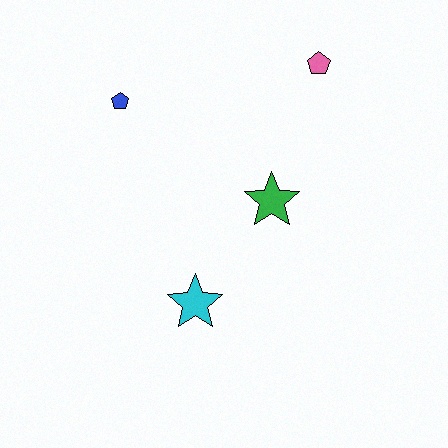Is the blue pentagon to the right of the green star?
No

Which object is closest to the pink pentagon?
The green star is closest to the pink pentagon.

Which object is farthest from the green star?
The blue pentagon is farthest from the green star.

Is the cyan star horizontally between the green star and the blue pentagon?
Yes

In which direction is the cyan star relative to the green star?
The cyan star is below the green star.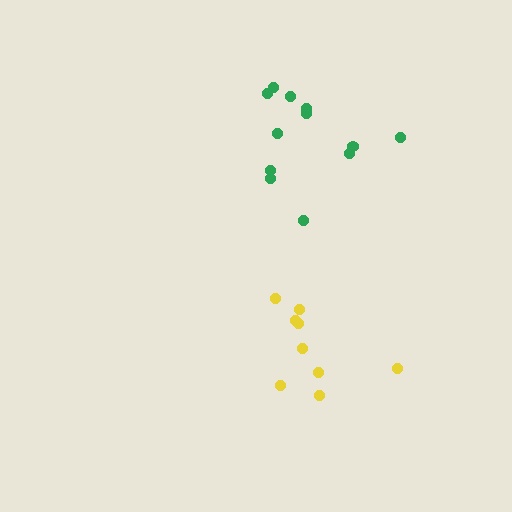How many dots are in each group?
Group 1: 12 dots, Group 2: 9 dots (21 total).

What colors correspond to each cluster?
The clusters are colored: green, yellow.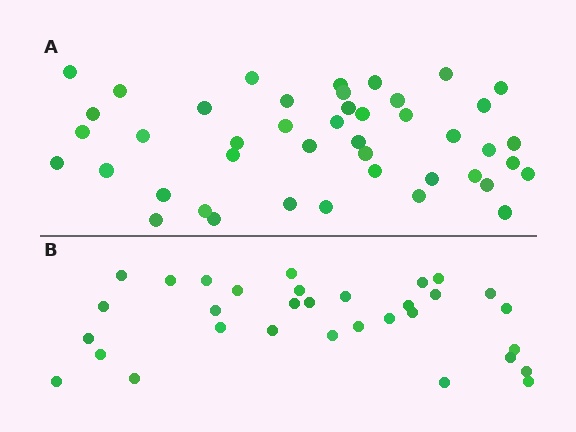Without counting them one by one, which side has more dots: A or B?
Region A (the top region) has more dots.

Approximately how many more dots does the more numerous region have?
Region A has roughly 12 or so more dots than region B.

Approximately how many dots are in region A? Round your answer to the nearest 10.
About 40 dots. (The exact count is 44, which rounds to 40.)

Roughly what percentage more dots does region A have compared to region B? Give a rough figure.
About 40% more.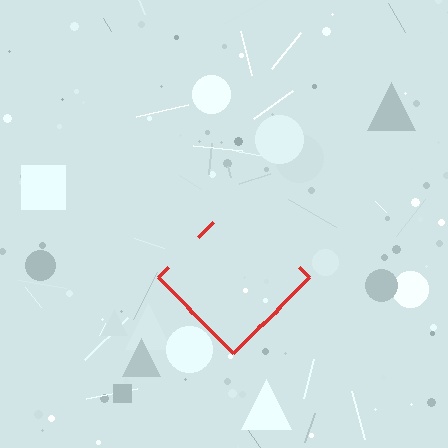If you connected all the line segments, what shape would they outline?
They would outline a diamond.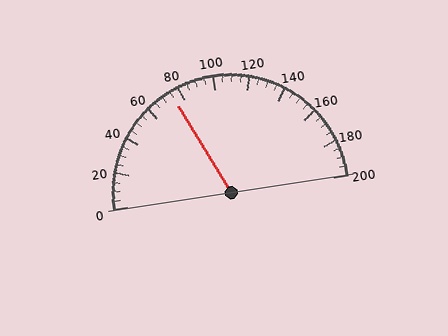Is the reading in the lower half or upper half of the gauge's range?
The reading is in the lower half of the range (0 to 200).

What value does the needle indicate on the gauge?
The needle indicates approximately 75.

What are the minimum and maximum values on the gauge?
The gauge ranges from 0 to 200.